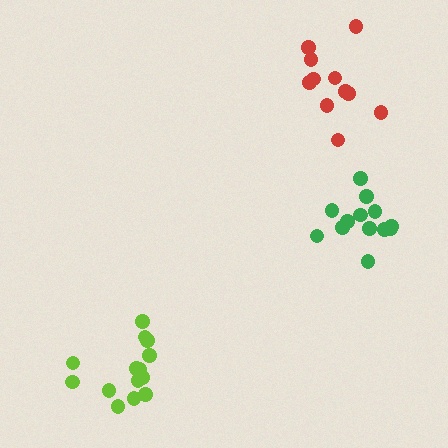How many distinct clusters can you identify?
There are 3 distinct clusters.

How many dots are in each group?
Group 1: 14 dots, Group 2: 13 dots, Group 3: 11 dots (38 total).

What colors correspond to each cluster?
The clusters are colored: lime, green, red.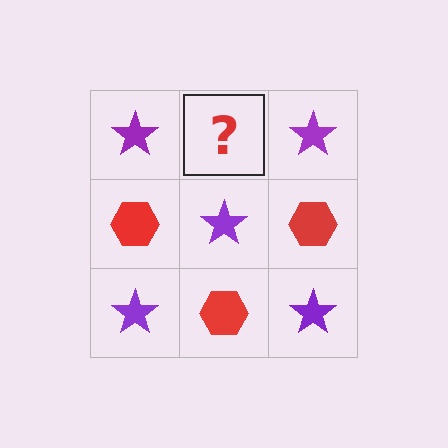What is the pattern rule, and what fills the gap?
The rule is that it alternates purple star and red hexagon in a checkerboard pattern. The gap should be filled with a red hexagon.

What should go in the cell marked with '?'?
The missing cell should contain a red hexagon.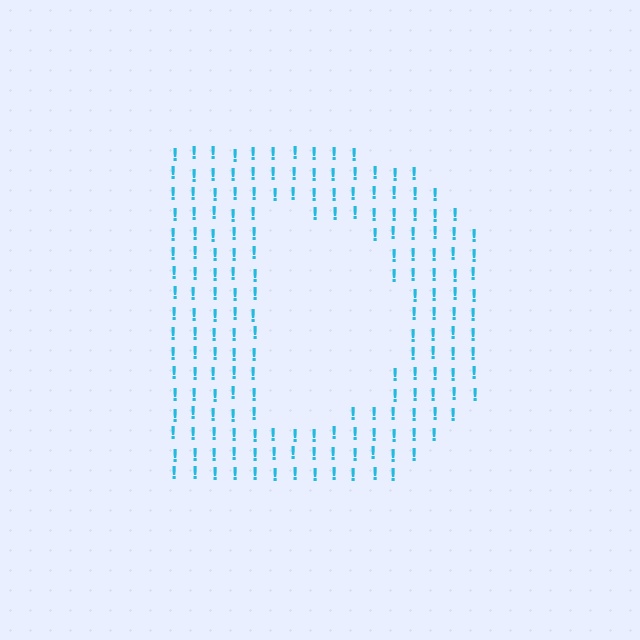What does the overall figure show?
The overall figure shows the letter D.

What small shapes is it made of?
It is made of small exclamation marks.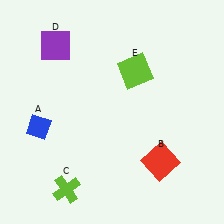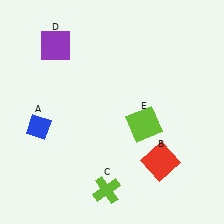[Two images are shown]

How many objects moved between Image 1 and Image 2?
2 objects moved between the two images.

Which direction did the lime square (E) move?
The lime square (E) moved down.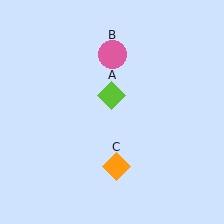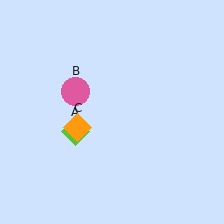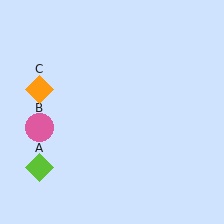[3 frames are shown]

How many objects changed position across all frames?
3 objects changed position: lime diamond (object A), pink circle (object B), orange diamond (object C).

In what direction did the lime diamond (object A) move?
The lime diamond (object A) moved down and to the left.